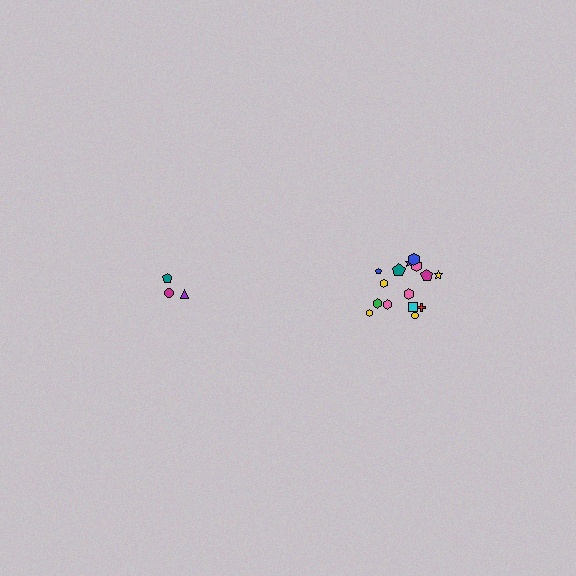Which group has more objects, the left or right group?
The right group.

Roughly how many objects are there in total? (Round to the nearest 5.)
Roughly 20 objects in total.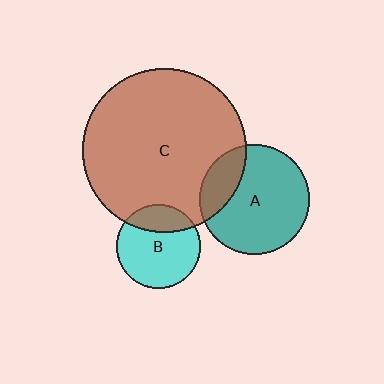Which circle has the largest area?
Circle C (brown).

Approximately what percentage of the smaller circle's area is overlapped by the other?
Approximately 20%.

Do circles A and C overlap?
Yes.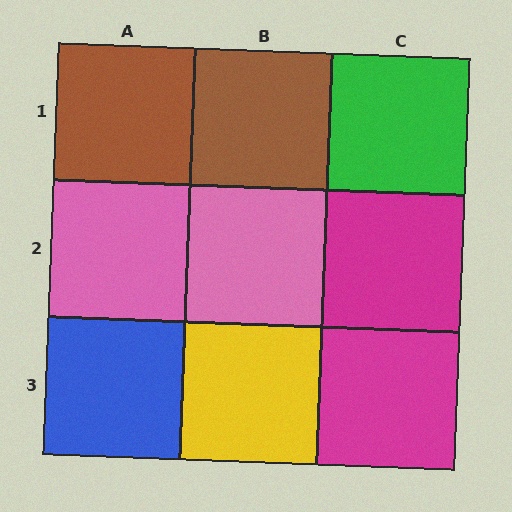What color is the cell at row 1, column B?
Brown.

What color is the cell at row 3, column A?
Blue.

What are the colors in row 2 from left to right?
Pink, pink, magenta.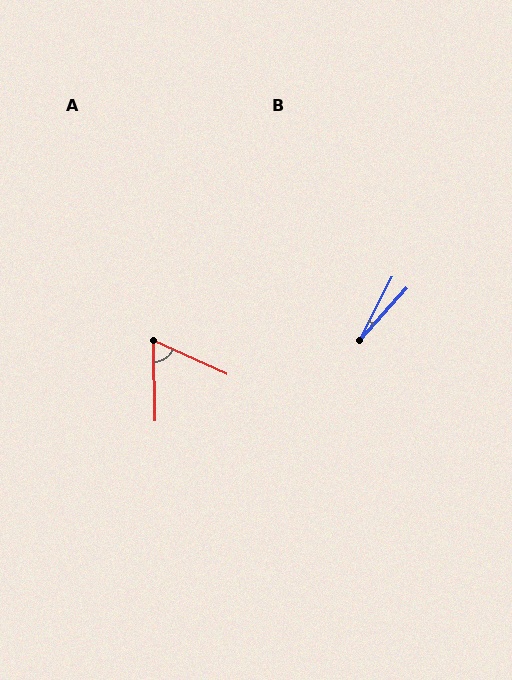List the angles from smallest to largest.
B (15°), A (64°).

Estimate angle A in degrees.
Approximately 64 degrees.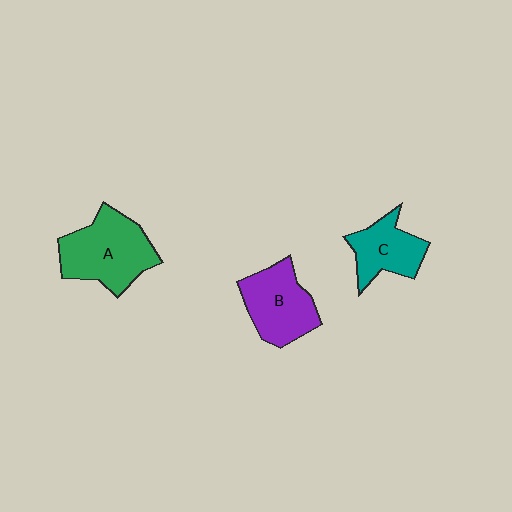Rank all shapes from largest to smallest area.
From largest to smallest: A (green), B (purple), C (teal).